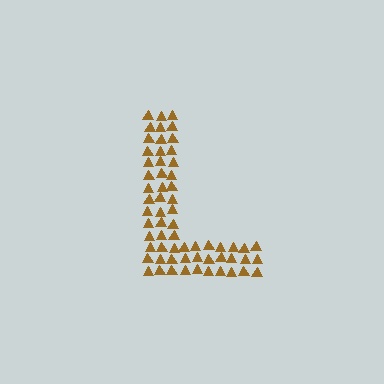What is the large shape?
The large shape is the letter L.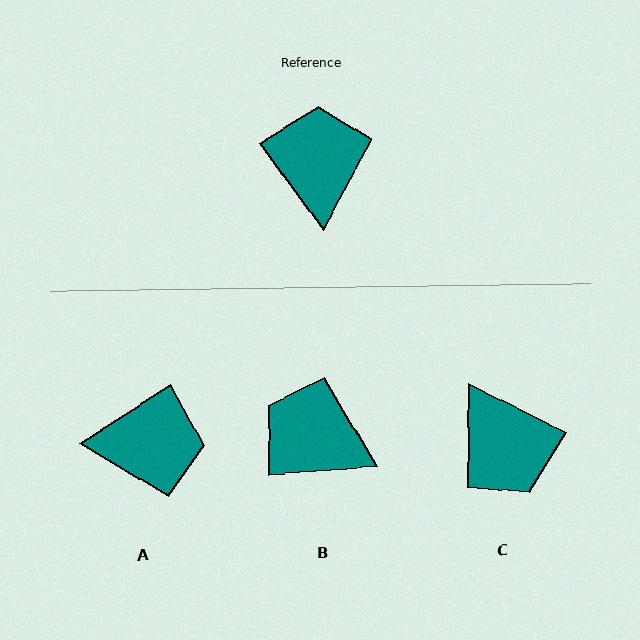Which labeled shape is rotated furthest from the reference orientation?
C, about 153 degrees away.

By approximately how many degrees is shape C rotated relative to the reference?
Approximately 153 degrees clockwise.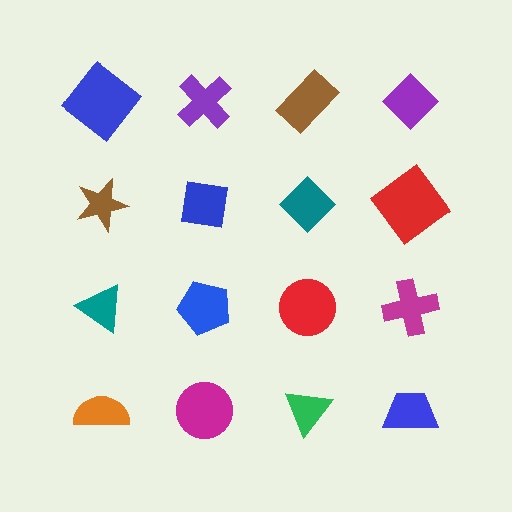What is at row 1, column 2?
A purple cross.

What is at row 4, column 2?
A magenta circle.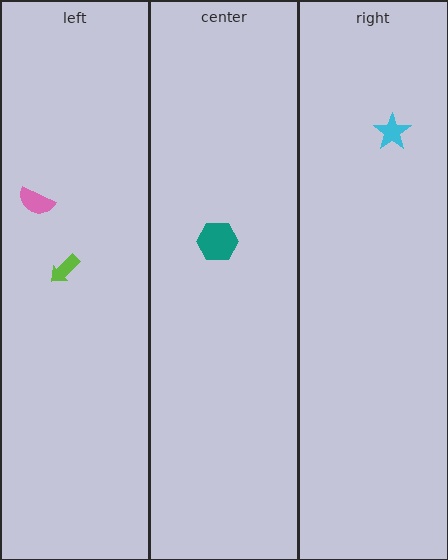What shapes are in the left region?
The lime arrow, the pink semicircle.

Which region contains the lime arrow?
The left region.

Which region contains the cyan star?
The right region.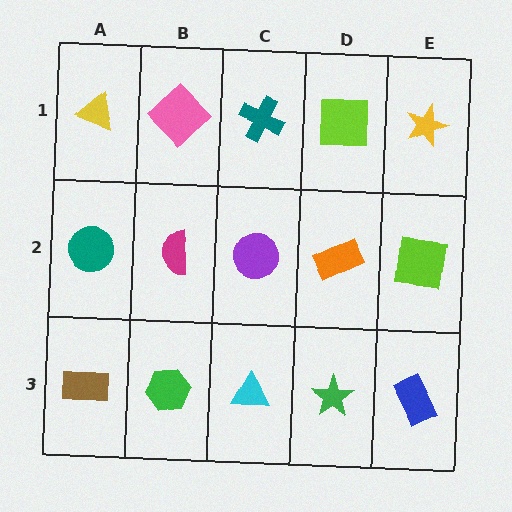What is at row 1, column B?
A pink diamond.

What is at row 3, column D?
A green star.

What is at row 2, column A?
A teal circle.